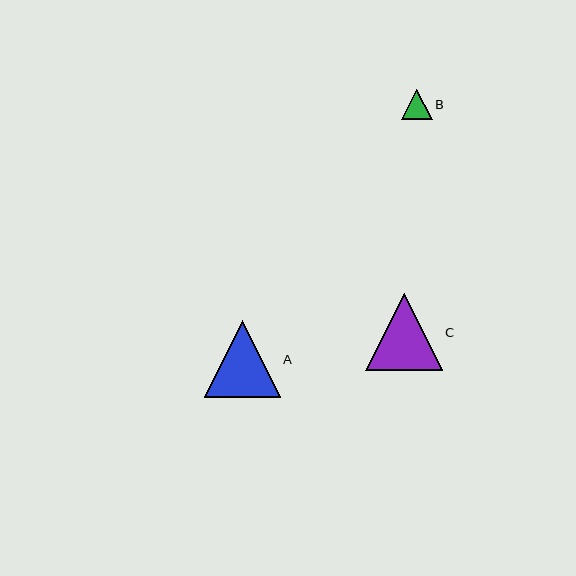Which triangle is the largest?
Triangle C is the largest with a size of approximately 77 pixels.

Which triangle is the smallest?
Triangle B is the smallest with a size of approximately 31 pixels.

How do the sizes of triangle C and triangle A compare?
Triangle C and triangle A are approximately the same size.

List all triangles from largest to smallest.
From largest to smallest: C, A, B.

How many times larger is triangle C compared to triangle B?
Triangle C is approximately 2.5 times the size of triangle B.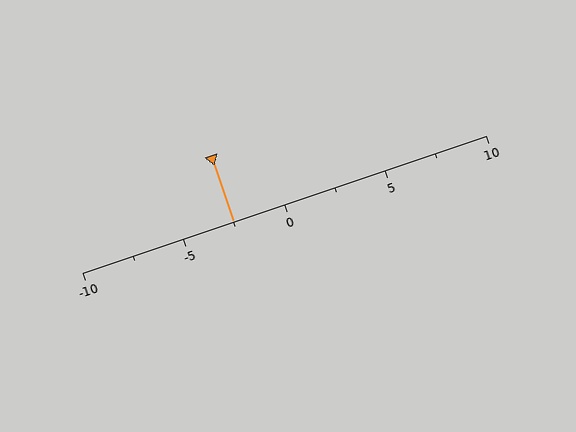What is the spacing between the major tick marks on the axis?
The major ticks are spaced 5 apart.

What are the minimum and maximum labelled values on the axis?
The axis runs from -10 to 10.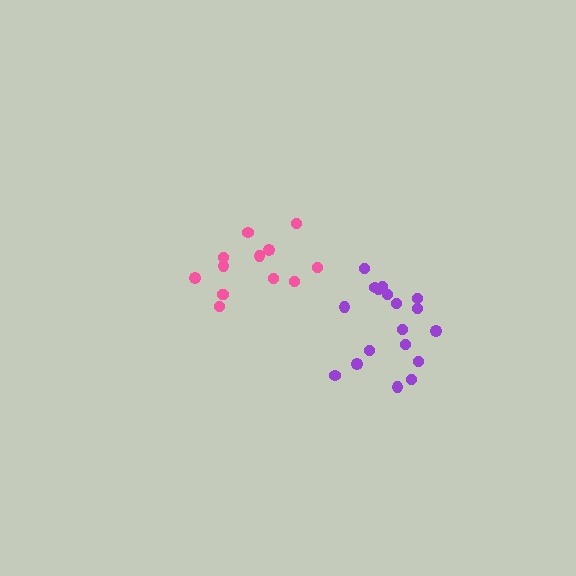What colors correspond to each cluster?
The clusters are colored: pink, purple.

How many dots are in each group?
Group 1: 13 dots, Group 2: 18 dots (31 total).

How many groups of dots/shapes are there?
There are 2 groups.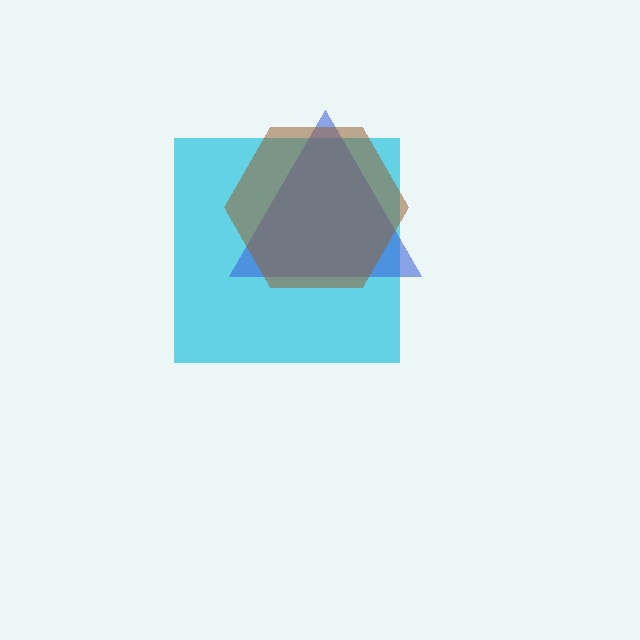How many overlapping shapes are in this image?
There are 3 overlapping shapes in the image.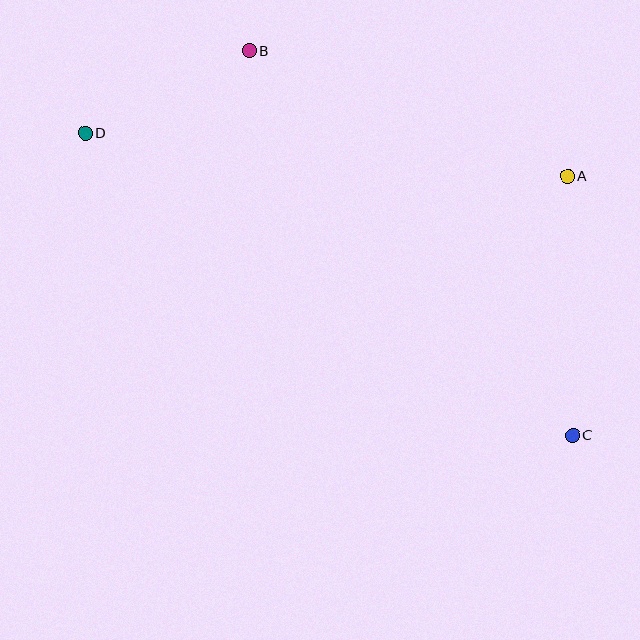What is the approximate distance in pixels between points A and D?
The distance between A and D is approximately 484 pixels.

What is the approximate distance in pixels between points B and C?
The distance between B and C is approximately 502 pixels.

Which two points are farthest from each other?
Points C and D are farthest from each other.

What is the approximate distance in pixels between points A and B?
The distance between A and B is approximately 342 pixels.